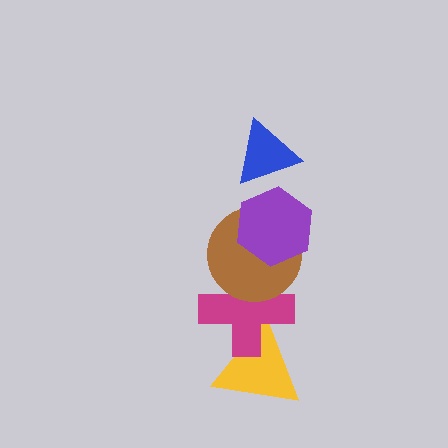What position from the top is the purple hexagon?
The purple hexagon is 2nd from the top.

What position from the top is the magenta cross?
The magenta cross is 4th from the top.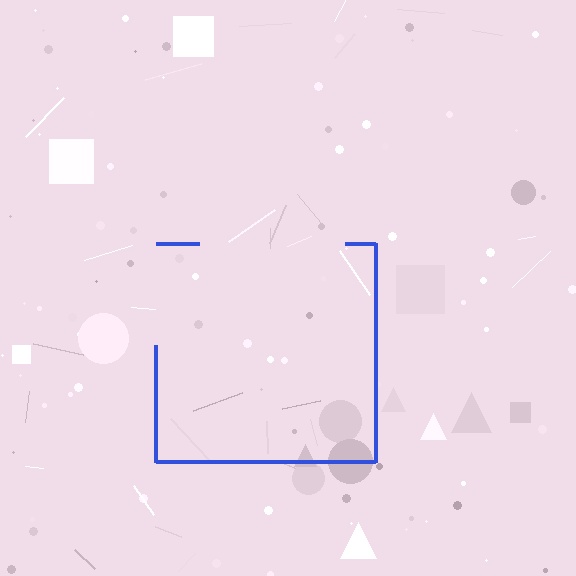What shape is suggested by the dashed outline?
The dashed outline suggests a square.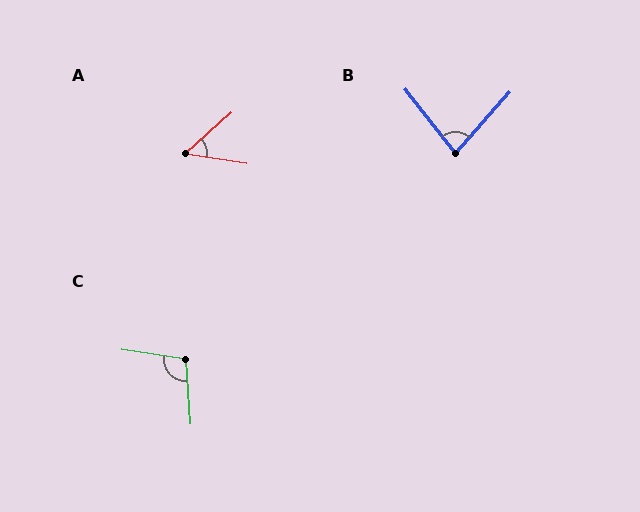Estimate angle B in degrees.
Approximately 79 degrees.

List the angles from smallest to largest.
A (51°), B (79°), C (103°).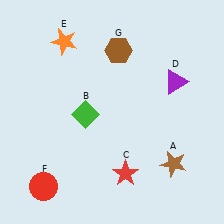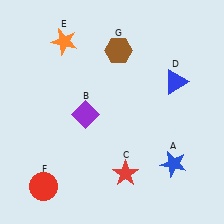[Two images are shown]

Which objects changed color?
A changed from brown to blue. B changed from green to purple. D changed from purple to blue.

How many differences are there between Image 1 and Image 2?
There are 3 differences between the two images.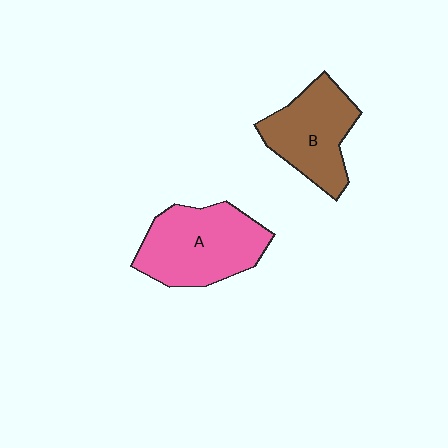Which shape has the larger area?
Shape A (pink).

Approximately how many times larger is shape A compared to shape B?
Approximately 1.2 times.